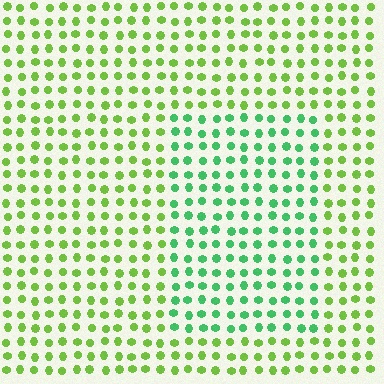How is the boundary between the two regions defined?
The boundary is defined purely by a slight shift in hue (about 40 degrees). Spacing, size, and orientation are identical on both sides.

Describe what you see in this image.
The image is filled with small lime elements in a uniform arrangement. A rectangle-shaped region is visible where the elements are tinted to a slightly different hue, forming a subtle color boundary.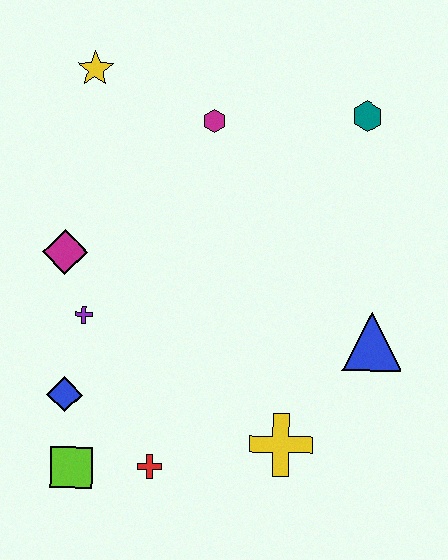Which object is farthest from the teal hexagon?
The lime square is farthest from the teal hexagon.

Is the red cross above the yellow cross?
No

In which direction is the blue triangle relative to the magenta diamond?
The blue triangle is to the right of the magenta diamond.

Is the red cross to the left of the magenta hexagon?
Yes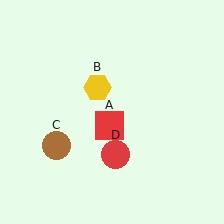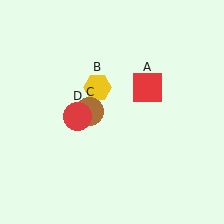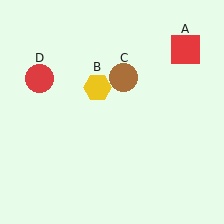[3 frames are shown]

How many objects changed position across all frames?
3 objects changed position: red square (object A), brown circle (object C), red circle (object D).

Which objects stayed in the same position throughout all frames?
Yellow hexagon (object B) remained stationary.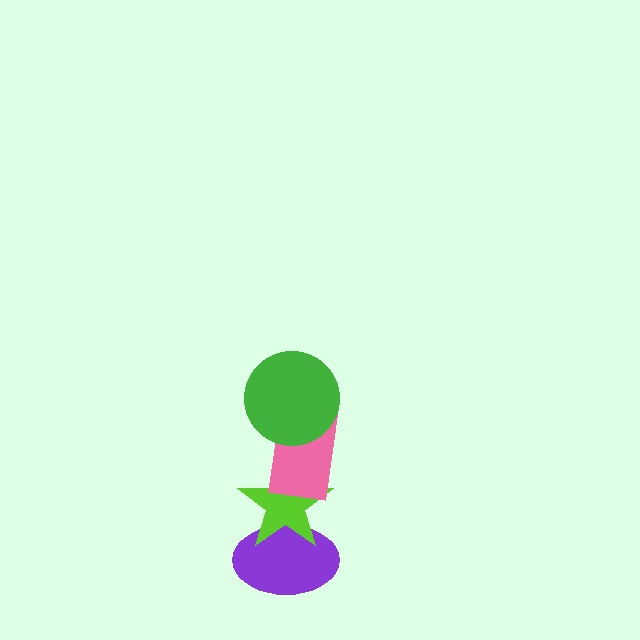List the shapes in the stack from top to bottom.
From top to bottom: the green circle, the pink rectangle, the lime star, the purple ellipse.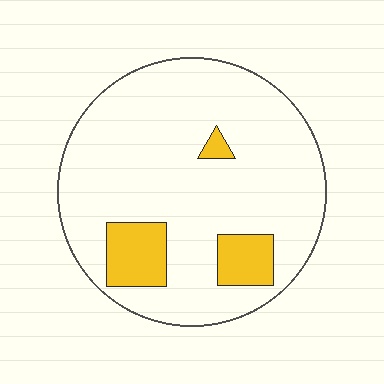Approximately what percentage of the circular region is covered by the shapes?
Approximately 15%.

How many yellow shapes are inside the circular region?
3.